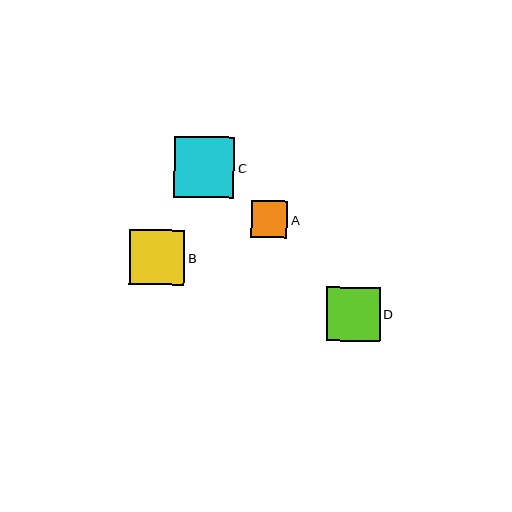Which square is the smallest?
Square A is the smallest with a size of approximately 37 pixels.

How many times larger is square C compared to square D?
Square C is approximately 1.1 times the size of square D.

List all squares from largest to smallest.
From largest to smallest: C, B, D, A.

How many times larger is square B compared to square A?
Square B is approximately 1.5 times the size of square A.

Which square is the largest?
Square C is the largest with a size of approximately 61 pixels.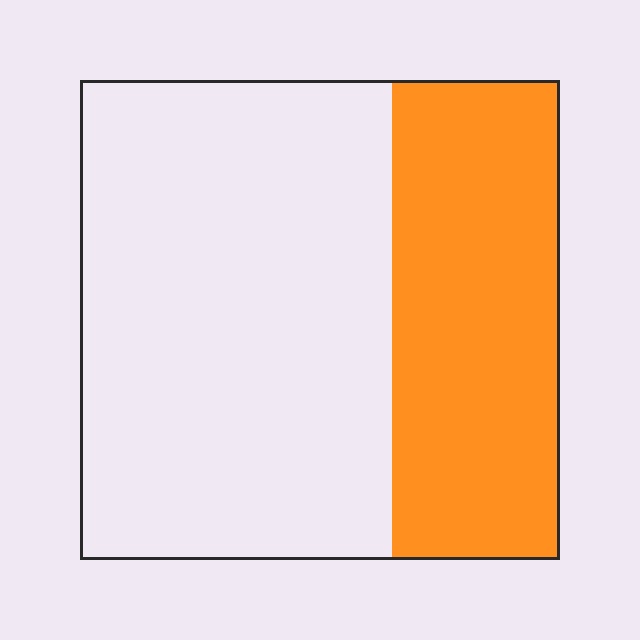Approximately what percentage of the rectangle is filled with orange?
Approximately 35%.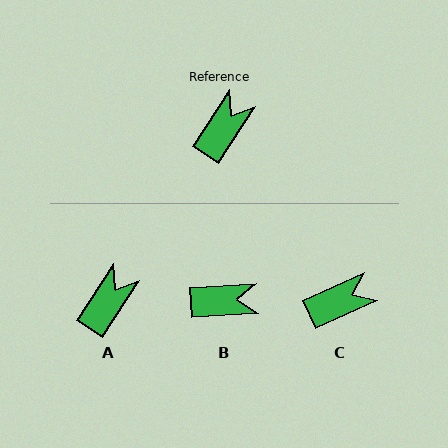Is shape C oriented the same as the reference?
No, it is off by about 33 degrees.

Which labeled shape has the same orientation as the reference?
A.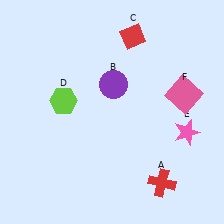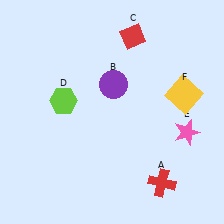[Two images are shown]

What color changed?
The square (F) changed from pink in Image 1 to yellow in Image 2.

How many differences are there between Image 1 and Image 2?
There is 1 difference between the two images.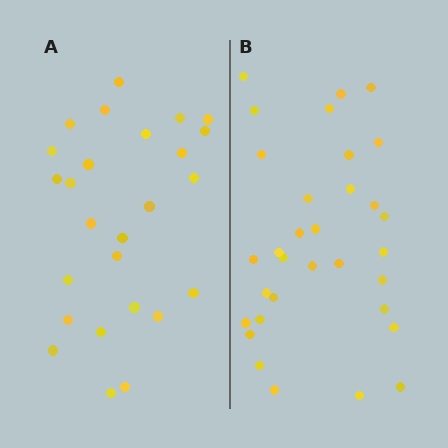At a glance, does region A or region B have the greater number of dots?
Region B (the right region) has more dots.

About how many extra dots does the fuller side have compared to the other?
Region B has about 6 more dots than region A.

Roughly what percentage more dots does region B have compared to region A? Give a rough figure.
About 25% more.